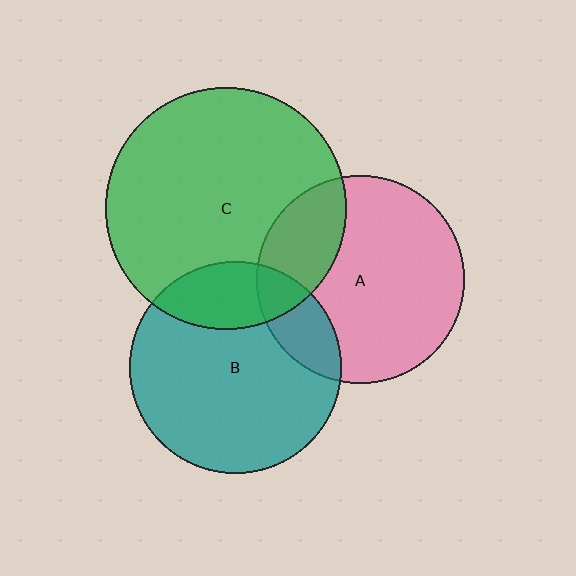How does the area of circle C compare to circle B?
Approximately 1.3 times.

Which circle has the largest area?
Circle C (green).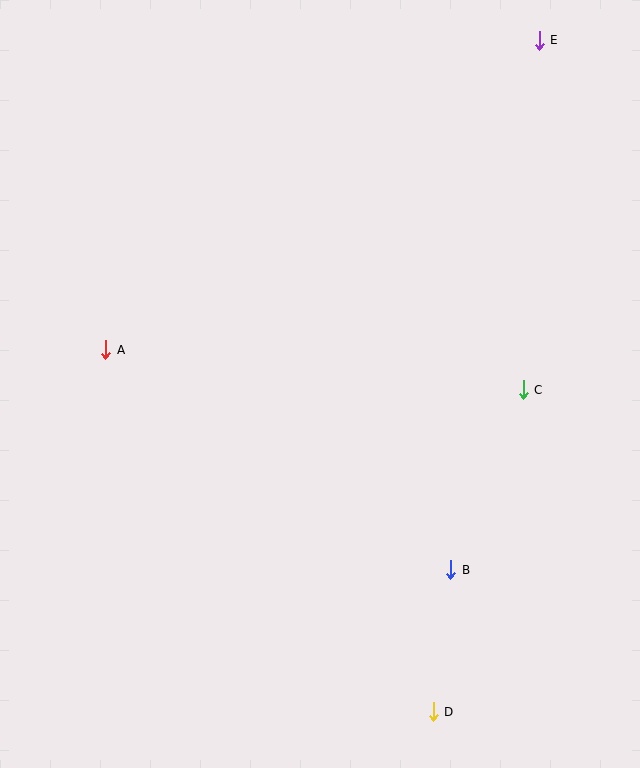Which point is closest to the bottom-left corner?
Point A is closest to the bottom-left corner.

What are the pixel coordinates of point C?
Point C is at (523, 390).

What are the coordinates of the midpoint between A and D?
The midpoint between A and D is at (270, 531).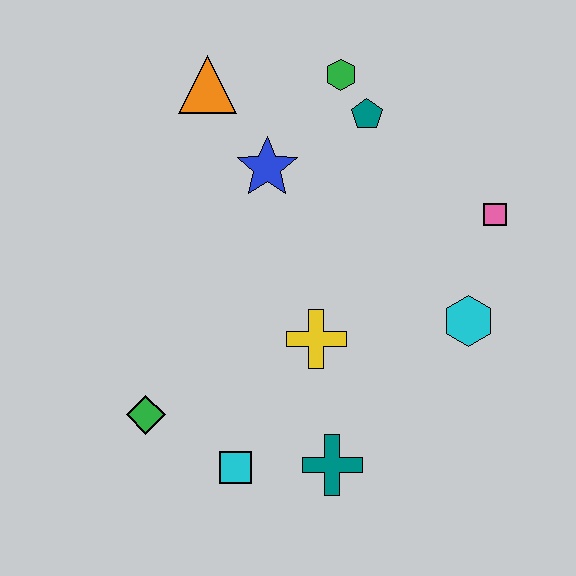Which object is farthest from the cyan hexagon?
The orange triangle is farthest from the cyan hexagon.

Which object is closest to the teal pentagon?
The green hexagon is closest to the teal pentagon.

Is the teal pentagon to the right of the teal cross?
Yes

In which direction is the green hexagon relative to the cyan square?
The green hexagon is above the cyan square.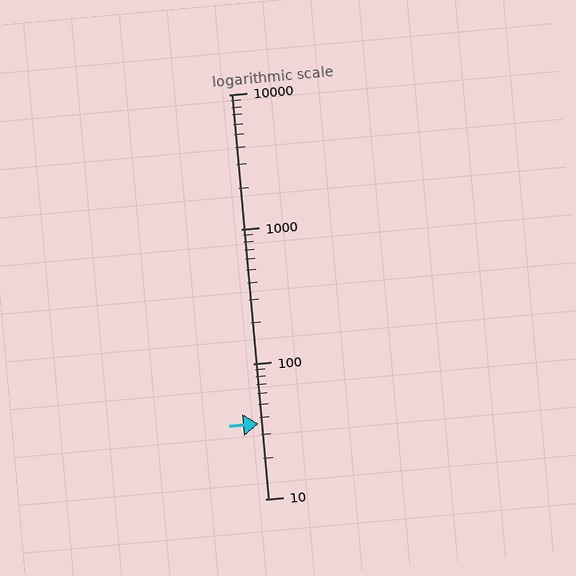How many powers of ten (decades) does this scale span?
The scale spans 3 decades, from 10 to 10000.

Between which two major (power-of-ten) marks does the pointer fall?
The pointer is between 10 and 100.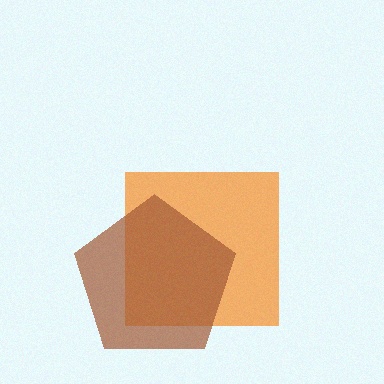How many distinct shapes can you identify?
There are 2 distinct shapes: an orange square, a brown pentagon.